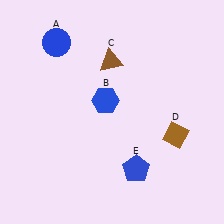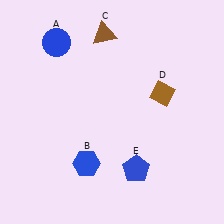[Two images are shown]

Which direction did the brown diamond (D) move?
The brown diamond (D) moved up.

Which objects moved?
The objects that moved are: the blue hexagon (B), the brown triangle (C), the brown diamond (D).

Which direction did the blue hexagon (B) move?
The blue hexagon (B) moved down.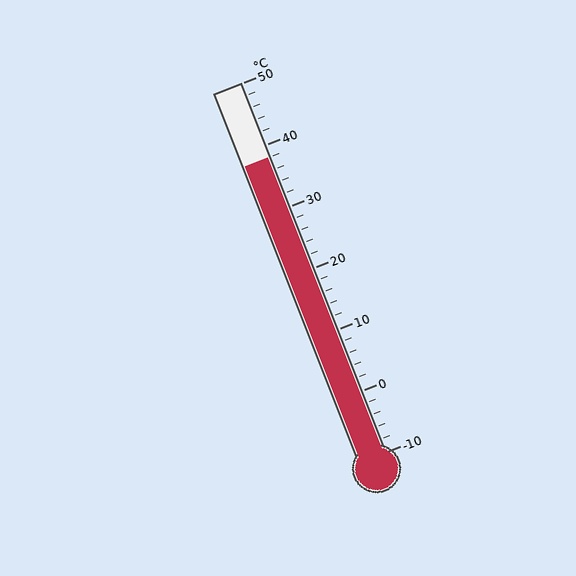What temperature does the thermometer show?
The thermometer shows approximately 38°C.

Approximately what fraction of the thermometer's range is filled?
The thermometer is filled to approximately 80% of its range.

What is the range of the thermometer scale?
The thermometer scale ranges from -10°C to 50°C.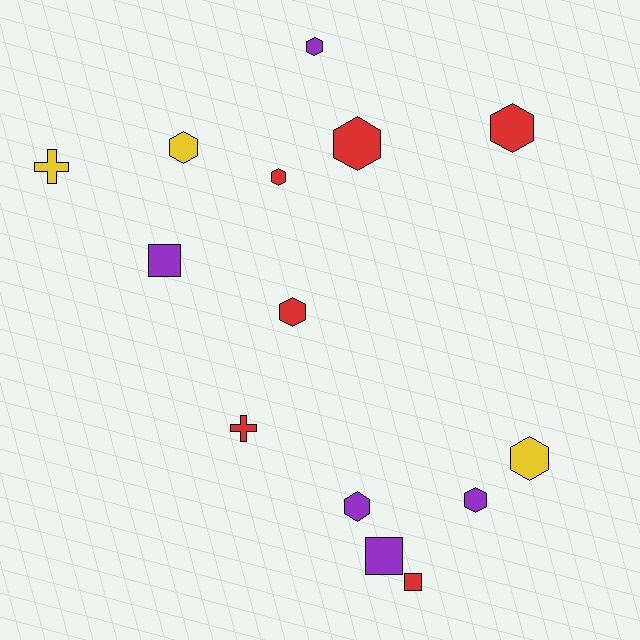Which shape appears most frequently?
Hexagon, with 9 objects.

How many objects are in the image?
There are 14 objects.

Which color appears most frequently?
Red, with 6 objects.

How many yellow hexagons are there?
There are 2 yellow hexagons.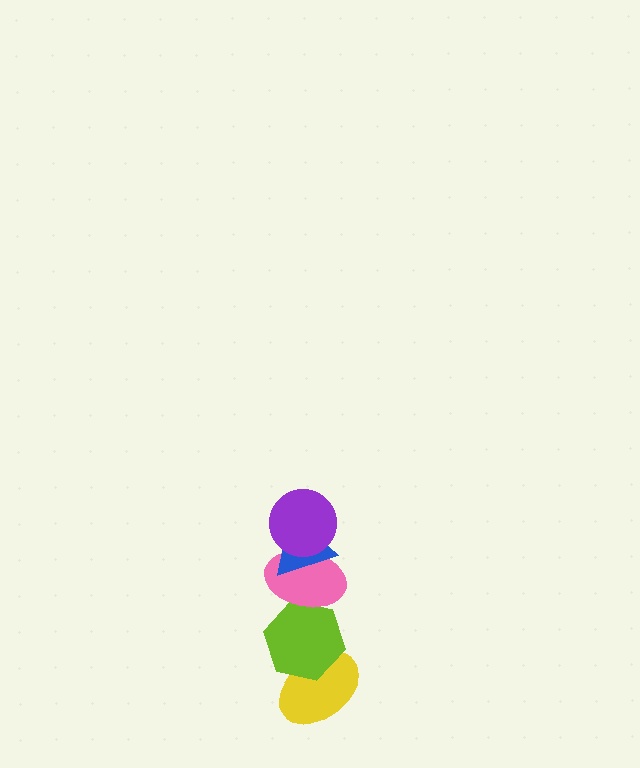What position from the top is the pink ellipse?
The pink ellipse is 3rd from the top.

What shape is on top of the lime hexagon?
The pink ellipse is on top of the lime hexagon.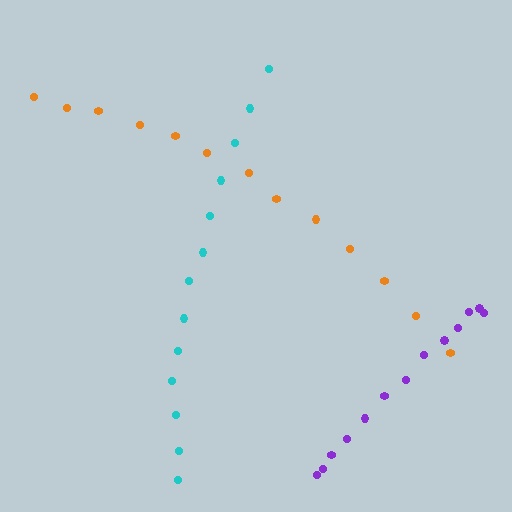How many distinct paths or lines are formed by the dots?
There are 3 distinct paths.